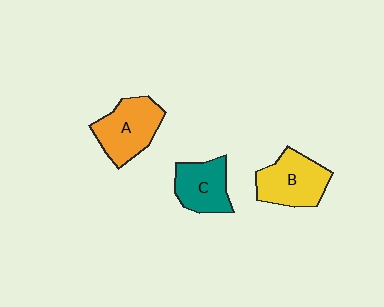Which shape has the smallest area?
Shape C (teal).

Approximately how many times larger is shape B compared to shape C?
Approximately 1.2 times.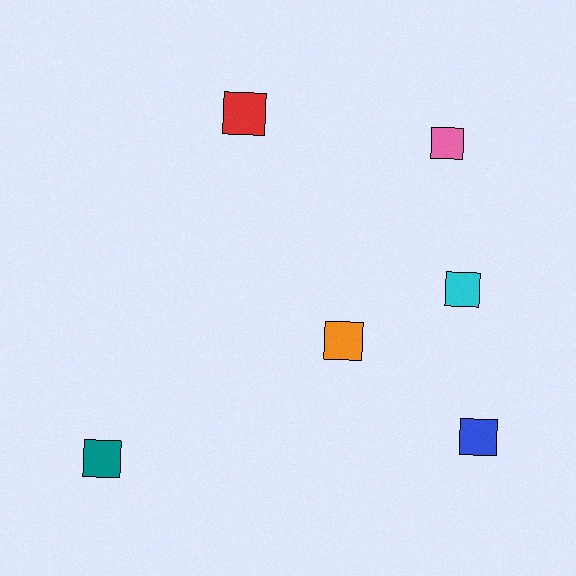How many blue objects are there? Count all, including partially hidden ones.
There is 1 blue object.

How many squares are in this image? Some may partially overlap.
There are 6 squares.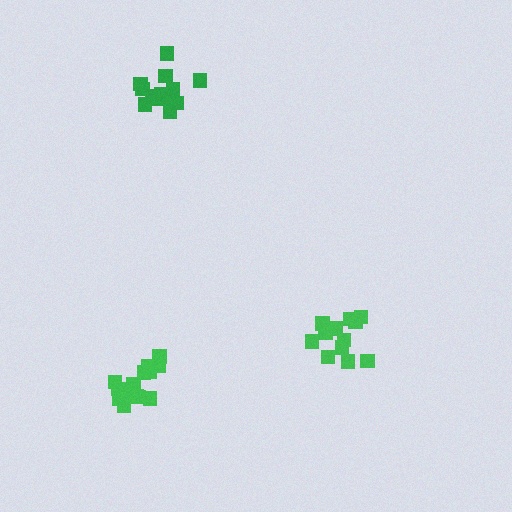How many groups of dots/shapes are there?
There are 3 groups.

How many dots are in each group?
Group 1: 12 dots, Group 2: 13 dots, Group 3: 15 dots (40 total).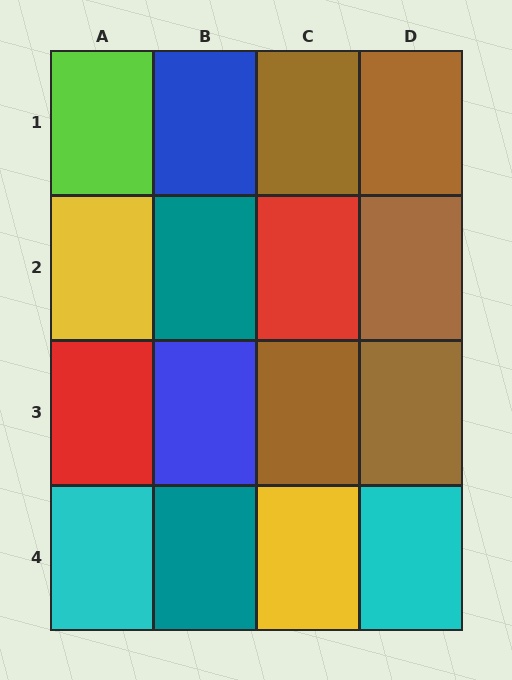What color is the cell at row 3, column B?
Blue.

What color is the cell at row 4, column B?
Teal.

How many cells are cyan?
2 cells are cyan.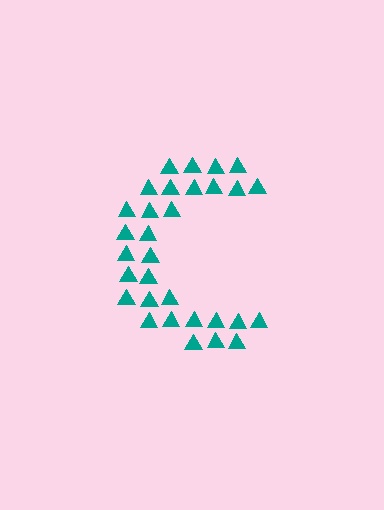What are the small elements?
The small elements are triangles.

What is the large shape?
The large shape is the letter C.